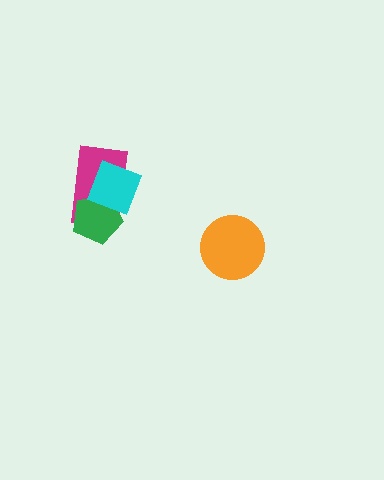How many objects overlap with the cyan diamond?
2 objects overlap with the cyan diamond.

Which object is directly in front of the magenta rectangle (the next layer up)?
The green pentagon is directly in front of the magenta rectangle.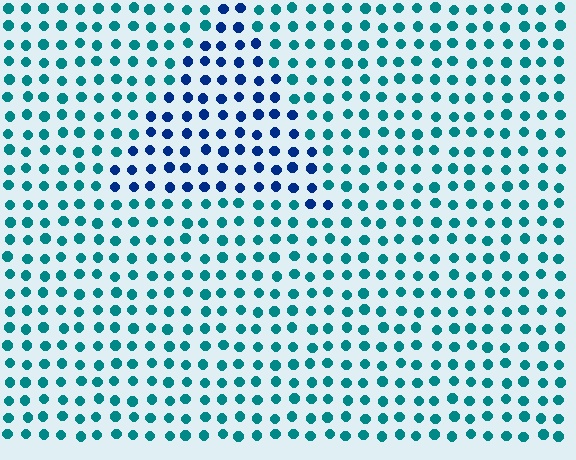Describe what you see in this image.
The image is filled with small teal elements in a uniform arrangement. A triangle-shaped region is visible where the elements are tinted to a slightly different hue, forming a subtle color boundary.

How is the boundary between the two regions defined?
The boundary is defined purely by a slight shift in hue (about 42 degrees). Spacing, size, and orientation are identical on both sides.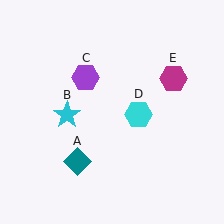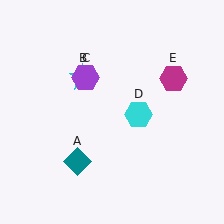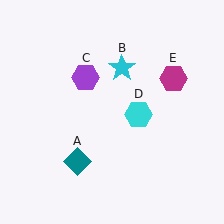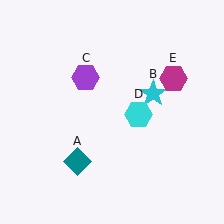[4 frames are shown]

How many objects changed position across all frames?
1 object changed position: cyan star (object B).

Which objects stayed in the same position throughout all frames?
Teal diamond (object A) and purple hexagon (object C) and cyan hexagon (object D) and magenta hexagon (object E) remained stationary.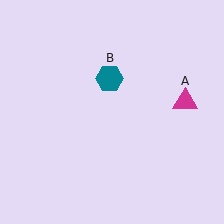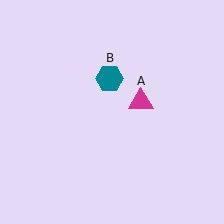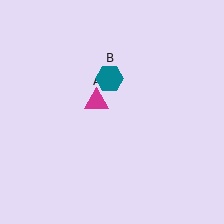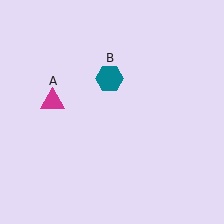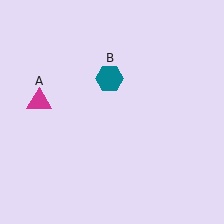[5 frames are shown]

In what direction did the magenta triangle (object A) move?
The magenta triangle (object A) moved left.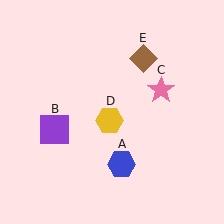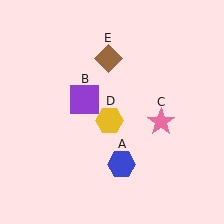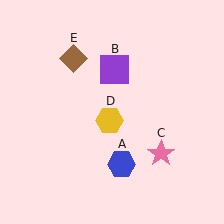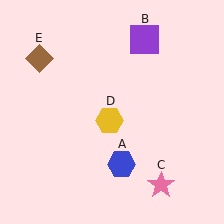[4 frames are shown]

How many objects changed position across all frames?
3 objects changed position: purple square (object B), pink star (object C), brown diamond (object E).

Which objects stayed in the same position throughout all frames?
Blue hexagon (object A) and yellow hexagon (object D) remained stationary.